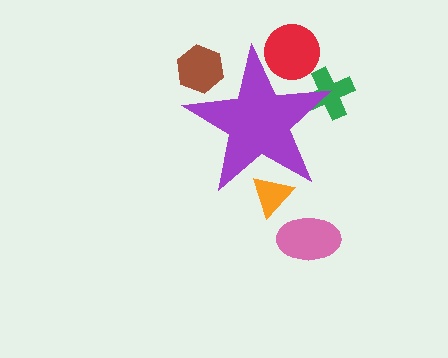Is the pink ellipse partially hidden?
No, the pink ellipse is fully visible.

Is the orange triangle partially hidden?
Yes, the orange triangle is partially hidden behind the purple star.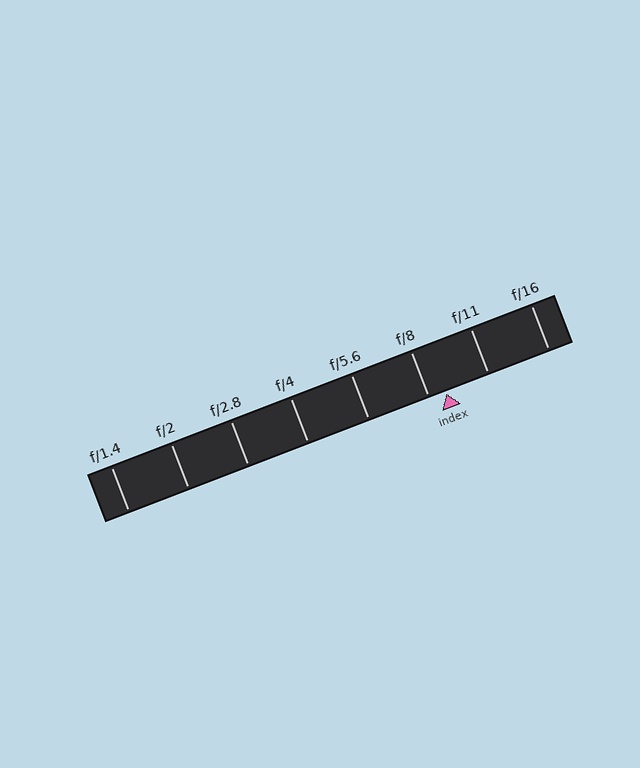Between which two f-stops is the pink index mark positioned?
The index mark is between f/8 and f/11.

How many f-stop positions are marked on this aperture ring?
There are 8 f-stop positions marked.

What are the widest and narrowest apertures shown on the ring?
The widest aperture shown is f/1.4 and the narrowest is f/16.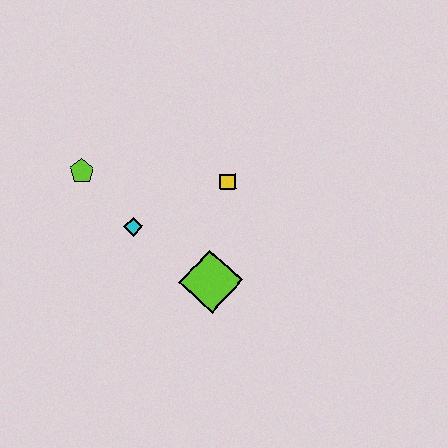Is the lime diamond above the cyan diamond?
No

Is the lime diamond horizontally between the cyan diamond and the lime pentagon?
No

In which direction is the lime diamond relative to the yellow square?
The lime diamond is below the yellow square.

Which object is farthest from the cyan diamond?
The yellow square is farthest from the cyan diamond.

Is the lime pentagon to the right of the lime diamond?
No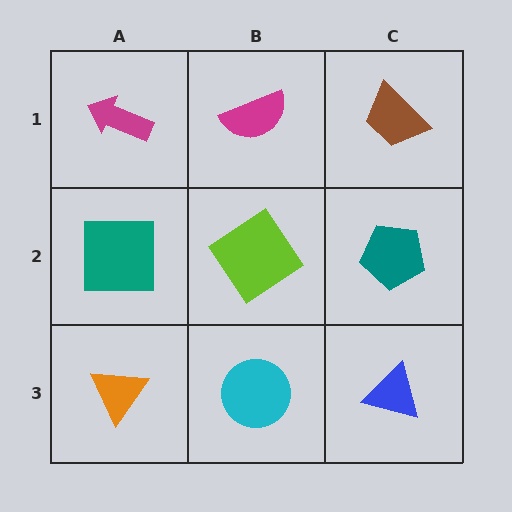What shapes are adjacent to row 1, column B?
A lime diamond (row 2, column B), a magenta arrow (row 1, column A), a brown trapezoid (row 1, column C).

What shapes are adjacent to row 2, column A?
A magenta arrow (row 1, column A), an orange triangle (row 3, column A), a lime diamond (row 2, column B).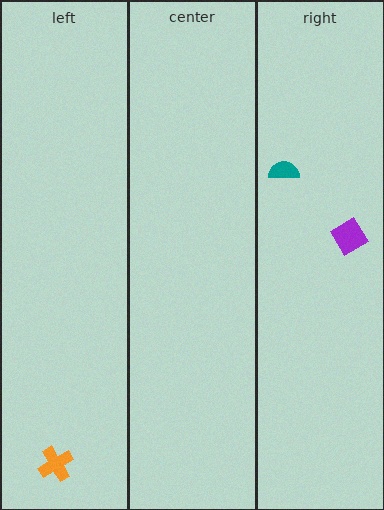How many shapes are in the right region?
2.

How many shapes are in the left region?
1.